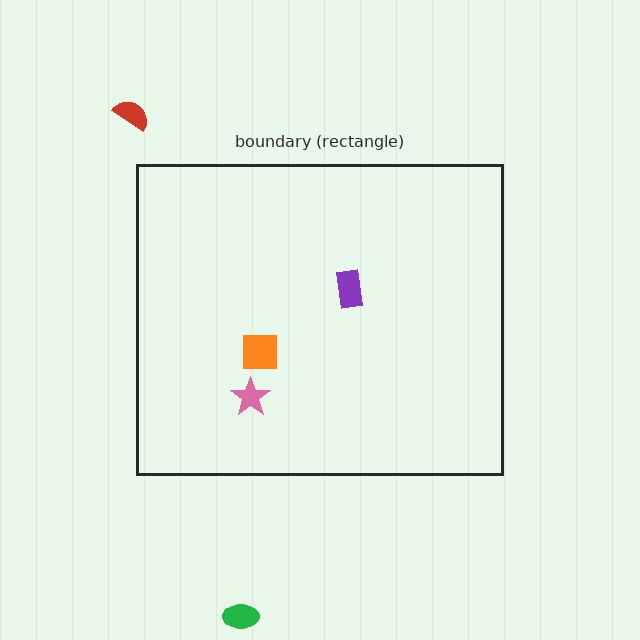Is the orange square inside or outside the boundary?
Inside.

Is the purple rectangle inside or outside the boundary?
Inside.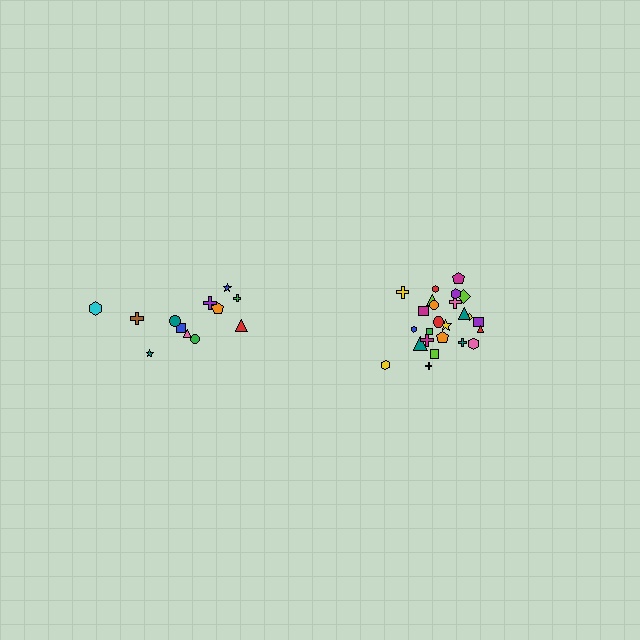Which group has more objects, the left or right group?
The right group.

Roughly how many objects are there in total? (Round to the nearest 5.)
Roughly 35 objects in total.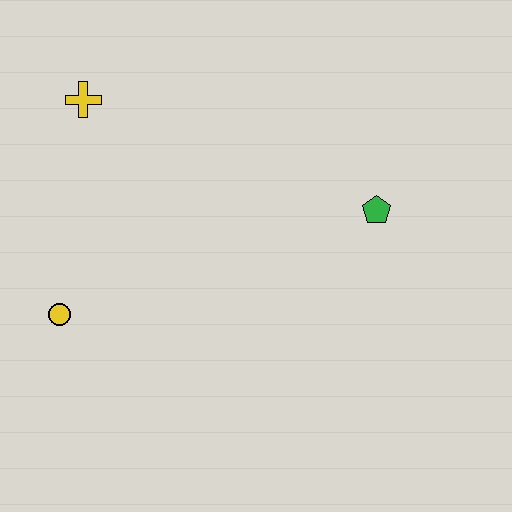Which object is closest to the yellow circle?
The yellow cross is closest to the yellow circle.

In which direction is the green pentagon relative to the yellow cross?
The green pentagon is to the right of the yellow cross.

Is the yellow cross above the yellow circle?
Yes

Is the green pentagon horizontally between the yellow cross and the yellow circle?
No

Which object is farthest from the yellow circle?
The green pentagon is farthest from the yellow circle.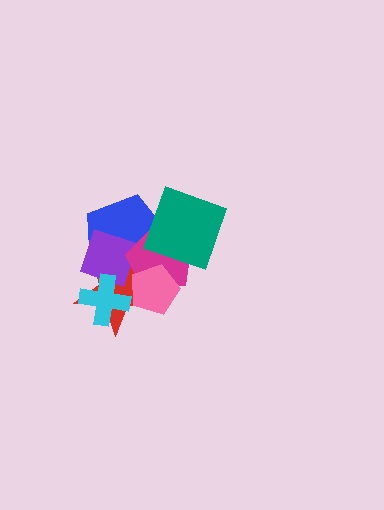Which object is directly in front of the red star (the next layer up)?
The purple diamond is directly in front of the red star.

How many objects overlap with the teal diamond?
2 objects overlap with the teal diamond.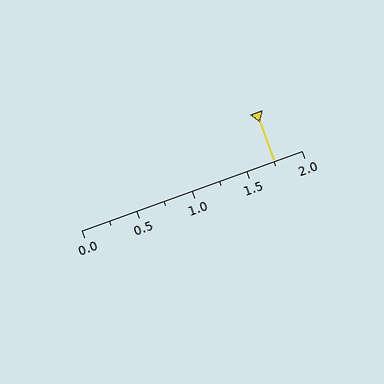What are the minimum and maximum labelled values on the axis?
The axis runs from 0.0 to 2.0.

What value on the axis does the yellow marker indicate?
The marker indicates approximately 1.75.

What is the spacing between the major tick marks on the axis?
The major ticks are spaced 0.5 apart.